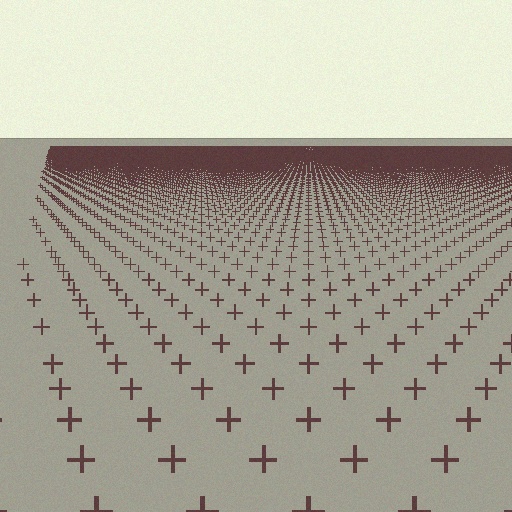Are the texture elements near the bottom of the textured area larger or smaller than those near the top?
Larger. Near the bottom, elements are closer to the viewer and appear at a bigger on-screen size.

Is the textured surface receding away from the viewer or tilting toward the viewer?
The surface is receding away from the viewer. Texture elements get smaller and denser toward the top.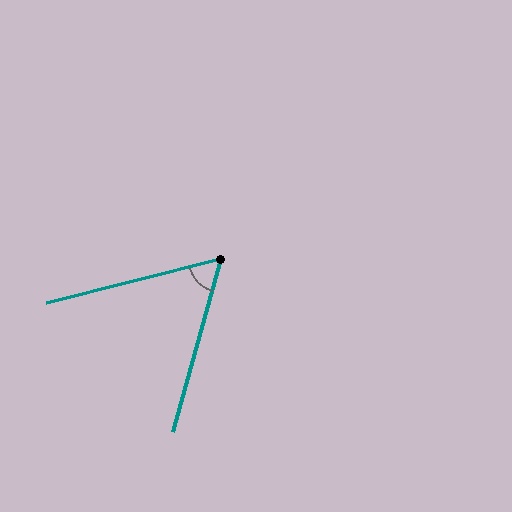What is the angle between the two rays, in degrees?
Approximately 60 degrees.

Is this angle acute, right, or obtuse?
It is acute.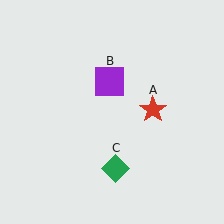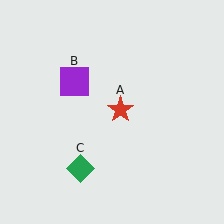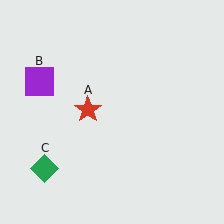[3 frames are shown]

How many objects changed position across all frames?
3 objects changed position: red star (object A), purple square (object B), green diamond (object C).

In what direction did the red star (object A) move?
The red star (object A) moved left.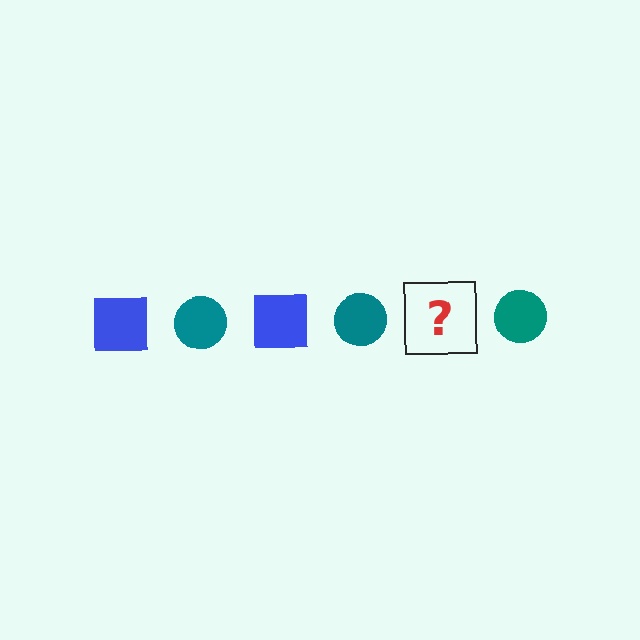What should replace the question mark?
The question mark should be replaced with a blue square.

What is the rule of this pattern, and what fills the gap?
The rule is that the pattern alternates between blue square and teal circle. The gap should be filled with a blue square.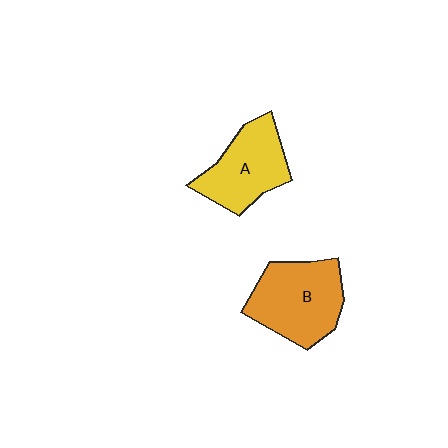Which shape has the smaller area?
Shape A (yellow).